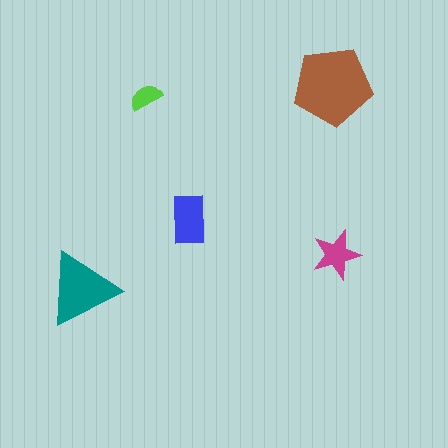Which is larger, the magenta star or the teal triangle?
The teal triangle.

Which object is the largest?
The brown pentagon.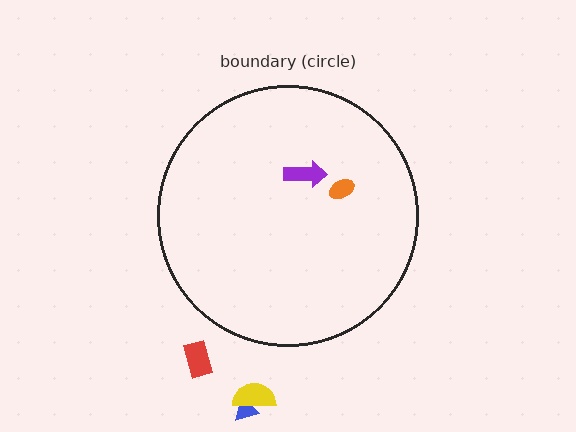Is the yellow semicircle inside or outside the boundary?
Outside.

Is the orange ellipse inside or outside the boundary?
Inside.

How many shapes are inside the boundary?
2 inside, 3 outside.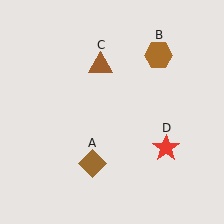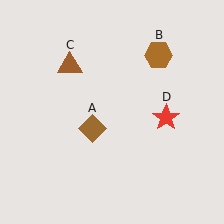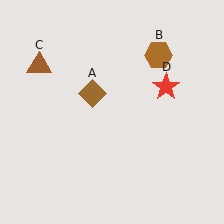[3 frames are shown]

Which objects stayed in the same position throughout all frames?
Brown hexagon (object B) remained stationary.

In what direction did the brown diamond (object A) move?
The brown diamond (object A) moved up.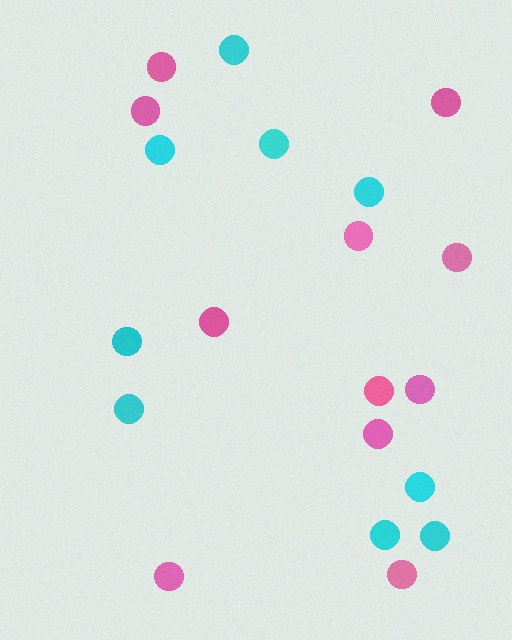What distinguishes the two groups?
There are 2 groups: one group of pink circles (11) and one group of cyan circles (9).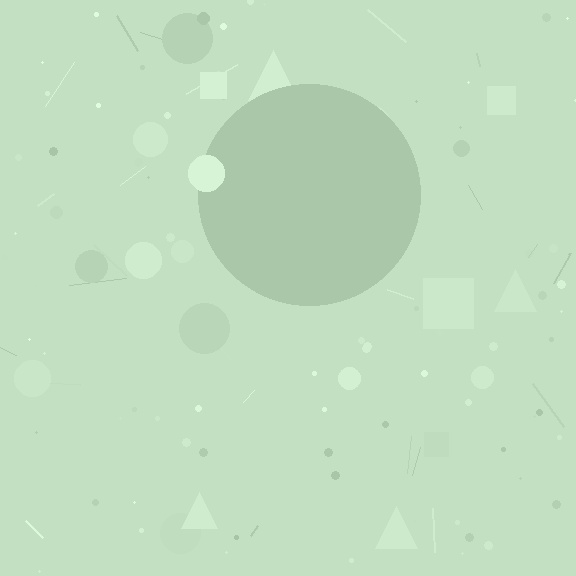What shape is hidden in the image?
A circle is hidden in the image.